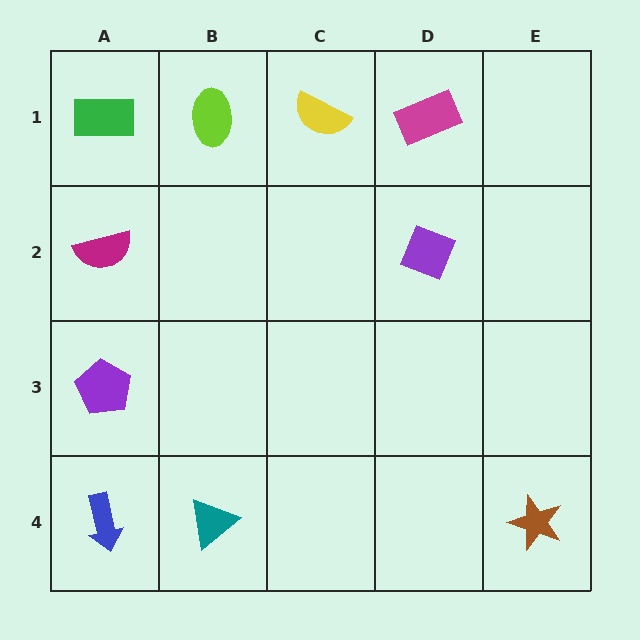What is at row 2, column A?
A magenta semicircle.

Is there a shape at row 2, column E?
No, that cell is empty.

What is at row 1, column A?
A green rectangle.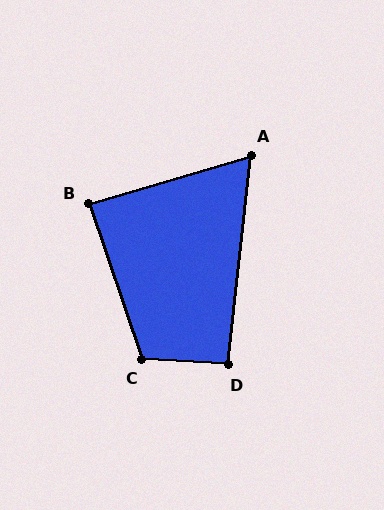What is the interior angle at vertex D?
Approximately 93 degrees (approximately right).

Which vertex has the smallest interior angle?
A, at approximately 67 degrees.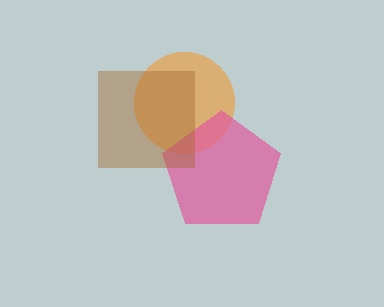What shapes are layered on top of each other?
The layered shapes are: an orange circle, a pink pentagon, a brown square.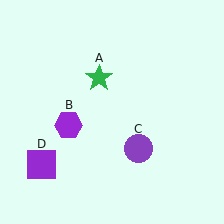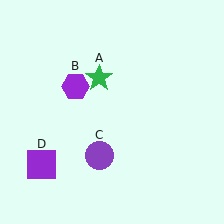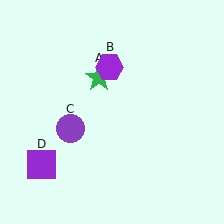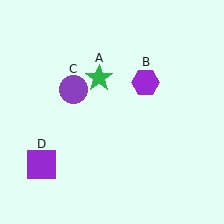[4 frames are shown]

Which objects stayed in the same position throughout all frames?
Green star (object A) and purple square (object D) remained stationary.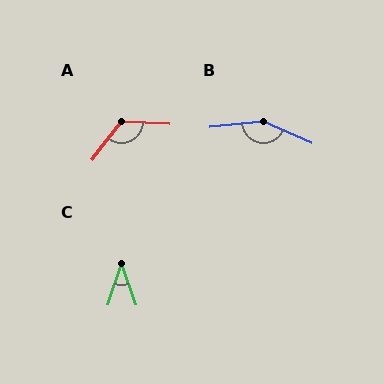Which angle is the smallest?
C, at approximately 38 degrees.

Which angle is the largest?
B, at approximately 150 degrees.